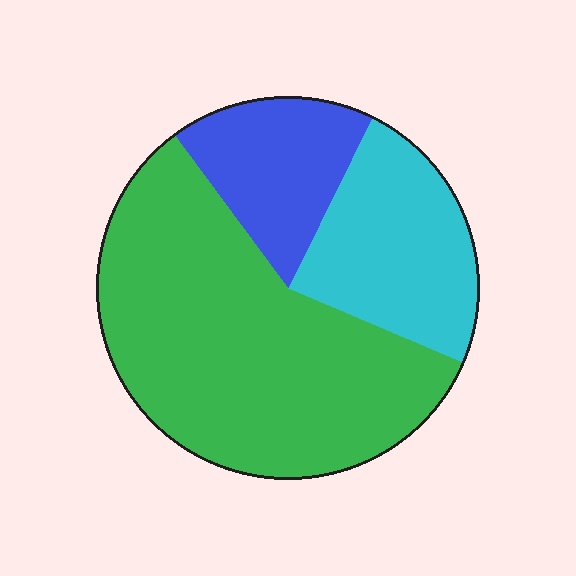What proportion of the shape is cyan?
Cyan covers about 25% of the shape.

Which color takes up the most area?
Green, at roughly 60%.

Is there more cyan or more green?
Green.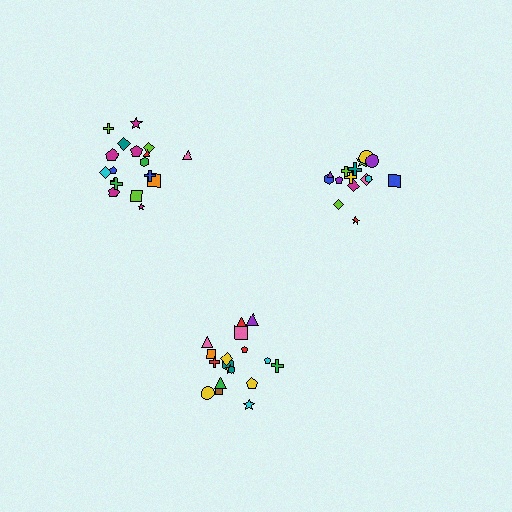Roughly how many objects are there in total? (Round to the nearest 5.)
Roughly 50 objects in total.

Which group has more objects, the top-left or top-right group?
The top-left group.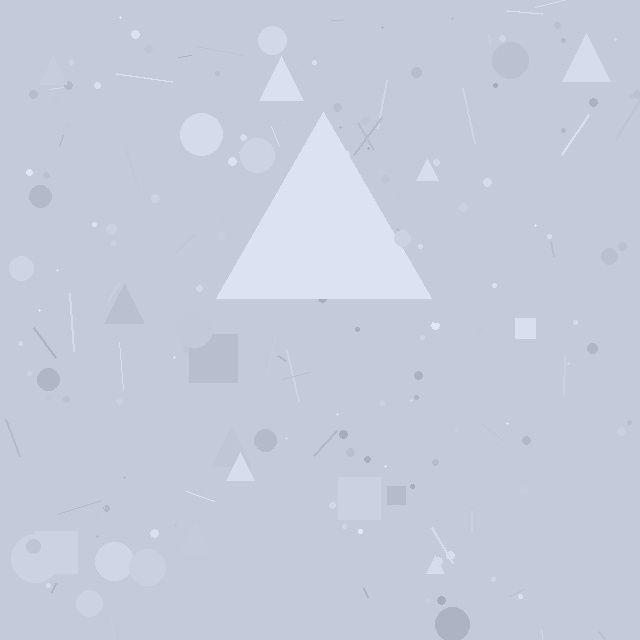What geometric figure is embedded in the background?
A triangle is embedded in the background.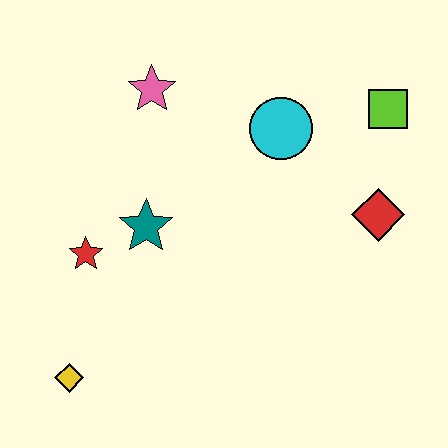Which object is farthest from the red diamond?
The yellow diamond is farthest from the red diamond.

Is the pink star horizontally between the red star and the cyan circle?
Yes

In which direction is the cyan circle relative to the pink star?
The cyan circle is to the right of the pink star.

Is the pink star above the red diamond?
Yes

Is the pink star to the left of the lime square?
Yes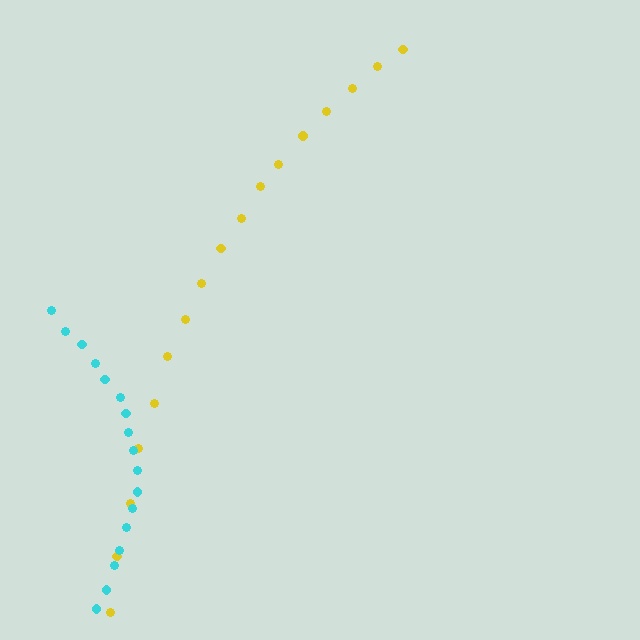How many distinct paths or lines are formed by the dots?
There are 2 distinct paths.